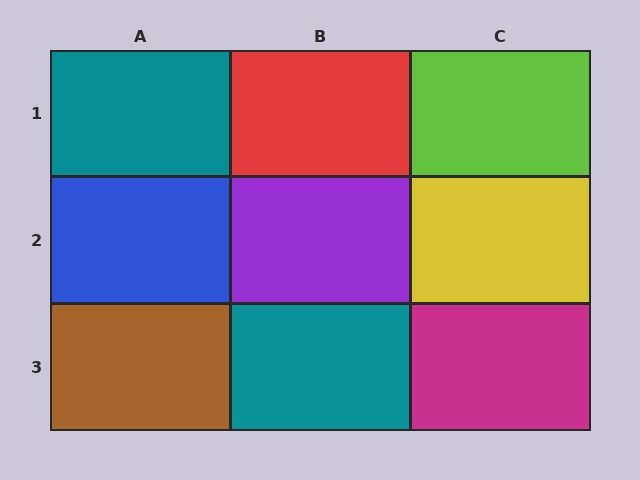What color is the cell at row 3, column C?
Magenta.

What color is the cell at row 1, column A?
Teal.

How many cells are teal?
2 cells are teal.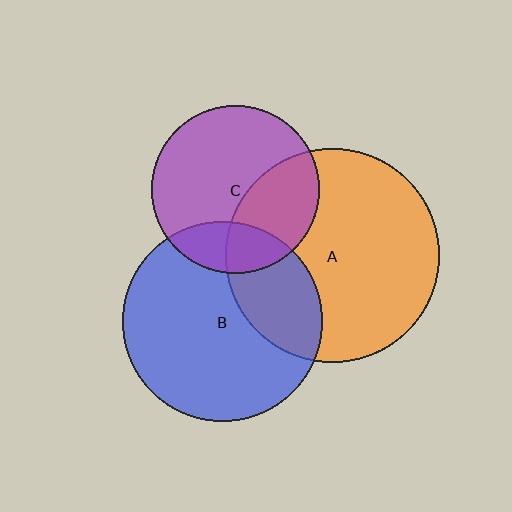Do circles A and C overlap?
Yes.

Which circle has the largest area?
Circle A (orange).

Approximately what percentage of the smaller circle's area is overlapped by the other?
Approximately 35%.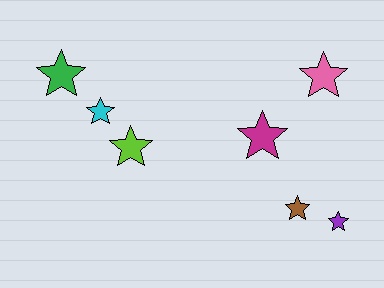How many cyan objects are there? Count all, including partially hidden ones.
There is 1 cyan object.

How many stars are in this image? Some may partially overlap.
There are 7 stars.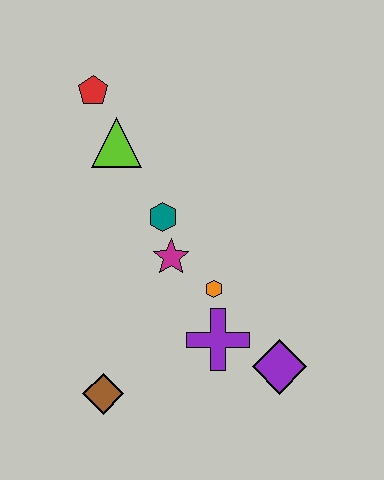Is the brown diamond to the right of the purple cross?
No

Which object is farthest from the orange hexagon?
The red pentagon is farthest from the orange hexagon.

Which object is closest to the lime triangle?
The red pentagon is closest to the lime triangle.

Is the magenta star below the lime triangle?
Yes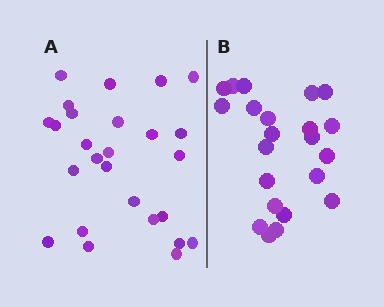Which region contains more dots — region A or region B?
Region A (the left region) has more dots.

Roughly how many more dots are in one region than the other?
Region A has about 4 more dots than region B.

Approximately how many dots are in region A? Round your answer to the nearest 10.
About 30 dots. (The exact count is 26, which rounds to 30.)